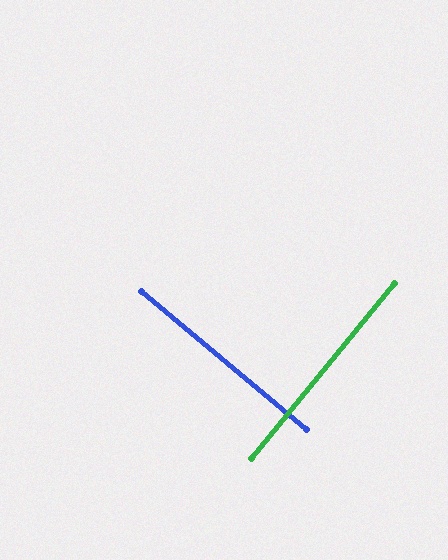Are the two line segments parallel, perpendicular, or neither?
Perpendicular — they meet at approximately 89°.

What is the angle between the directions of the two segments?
Approximately 89 degrees.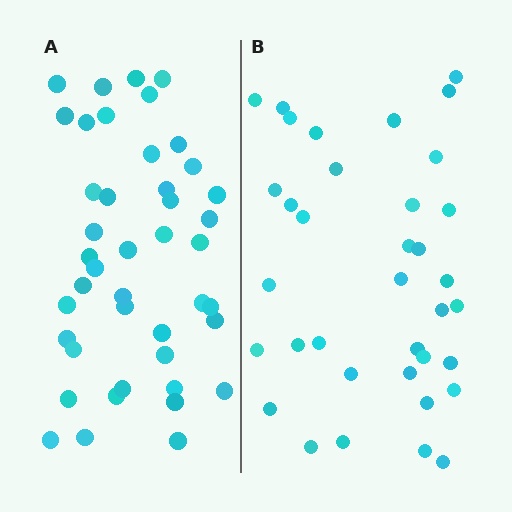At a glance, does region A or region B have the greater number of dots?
Region A (the left region) has more dots.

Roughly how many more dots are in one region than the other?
Region A has roughly 8 or so more dots than region B.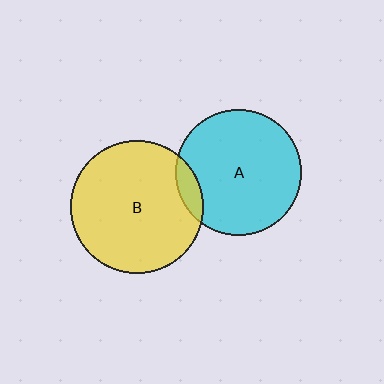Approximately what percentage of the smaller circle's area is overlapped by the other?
Approximately 10%.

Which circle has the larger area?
Circle B (yellow).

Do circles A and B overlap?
Yes.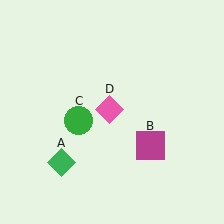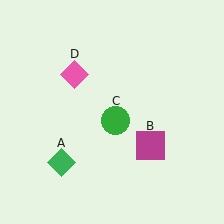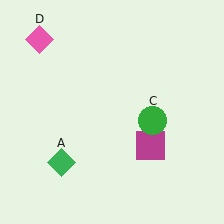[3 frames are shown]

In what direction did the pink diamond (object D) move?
The pink diamond (object D) moved up and to the left.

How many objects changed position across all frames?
2 objects changed position: green circle (object C), pink diamond (object D).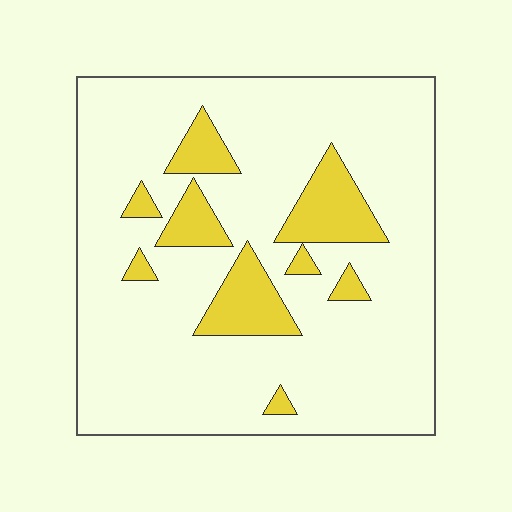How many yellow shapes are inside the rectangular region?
9.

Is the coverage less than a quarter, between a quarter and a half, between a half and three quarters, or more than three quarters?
Less than a quarter.